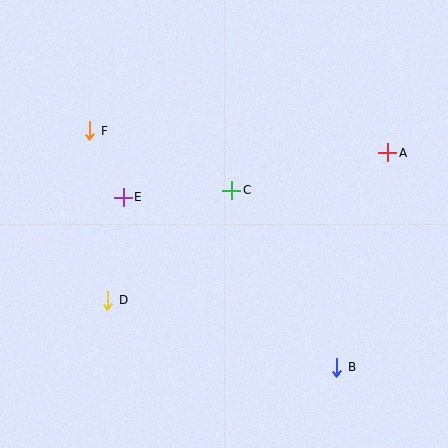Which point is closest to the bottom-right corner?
Point B is closest to the bottom-right corner.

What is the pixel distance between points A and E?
The distance between A and E is 268 pixels.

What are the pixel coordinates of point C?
Point C is at (232, 190).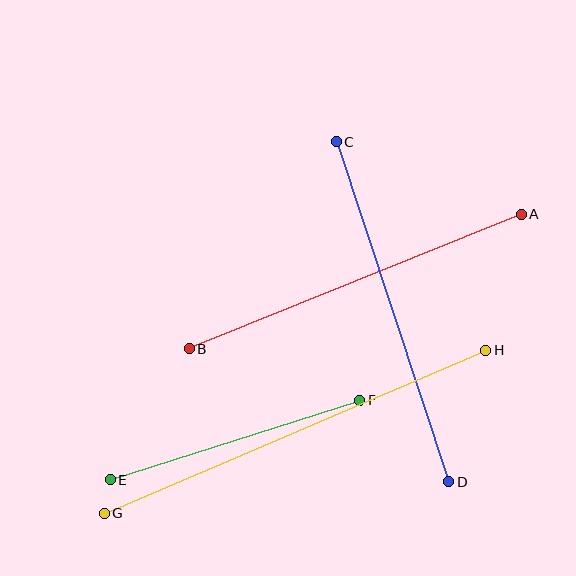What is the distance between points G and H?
The distance is approximately 415 pixels.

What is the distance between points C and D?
The distance is approximately 358 pixels.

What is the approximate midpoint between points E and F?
The midpoint is at approximately (235, 440) pixels.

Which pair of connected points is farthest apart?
Points G and H are farthest apart.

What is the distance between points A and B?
The distance is approximately 358 pixels.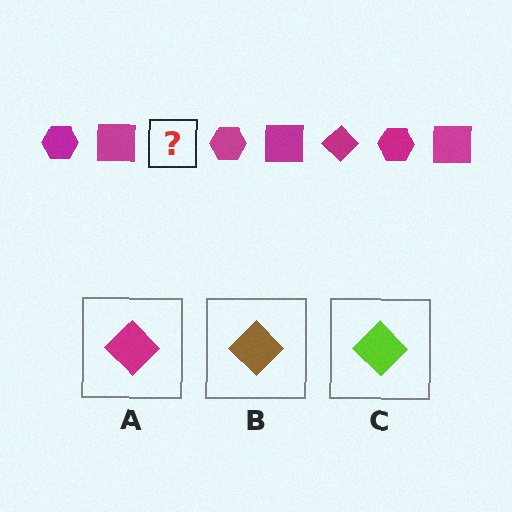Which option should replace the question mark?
Option A.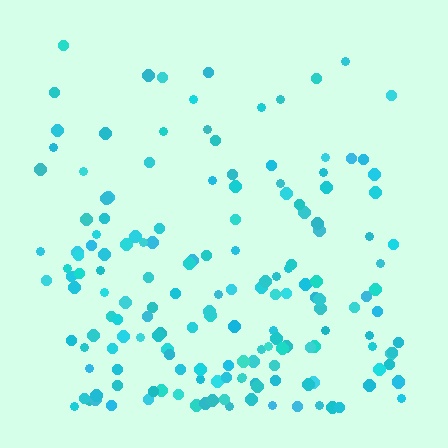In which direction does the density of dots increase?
From top to bottom, with the bottom side densest.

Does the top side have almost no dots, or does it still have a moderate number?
Still a moderate number, just noticeably fewer than the bottom.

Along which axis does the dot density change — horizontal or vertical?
Vertical.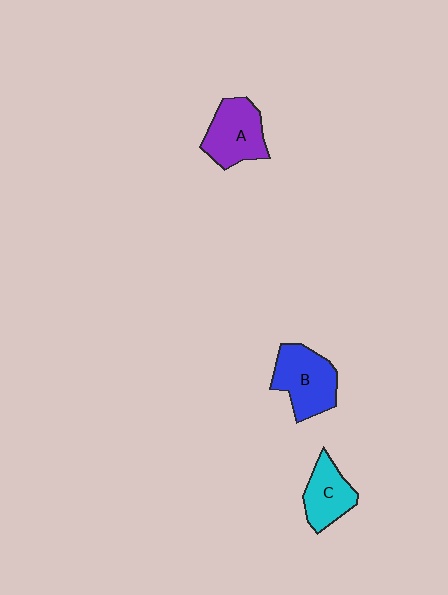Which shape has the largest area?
Shape B (blue).